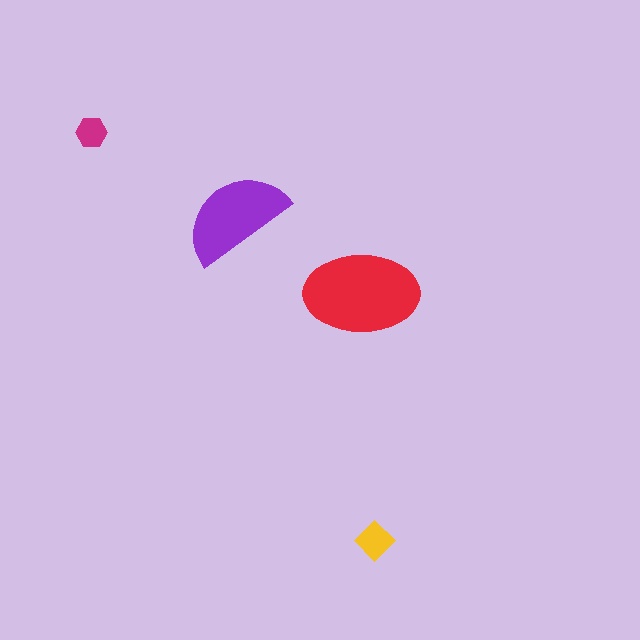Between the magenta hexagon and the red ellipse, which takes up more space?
The red ellipse.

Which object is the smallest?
The magenta hexagon.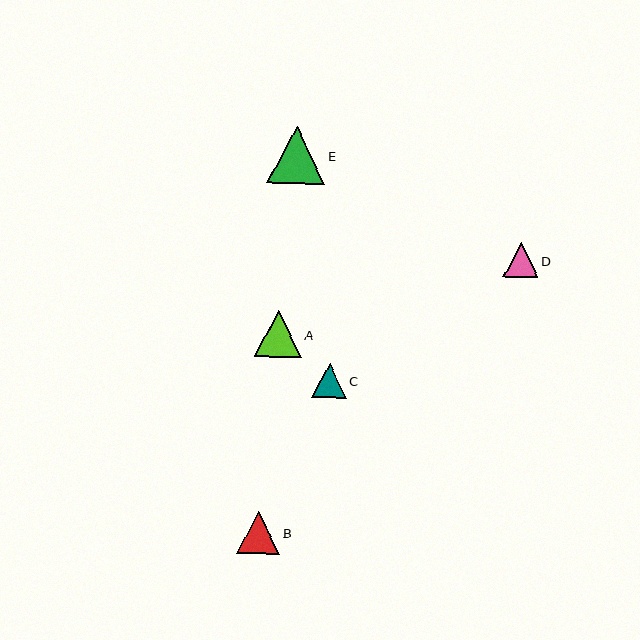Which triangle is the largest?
Triangle E is the largest with a size of approximately 58 pixels.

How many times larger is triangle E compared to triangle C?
Triangle E is approximately 1.7 times the size of triangle C.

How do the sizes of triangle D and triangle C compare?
Triangle D and triangle C are approximately the same size.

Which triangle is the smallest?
Triangle C is the smallest with a size of approximately 34 pixels.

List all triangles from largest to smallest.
From largest to smallest: E, A, B, D, C.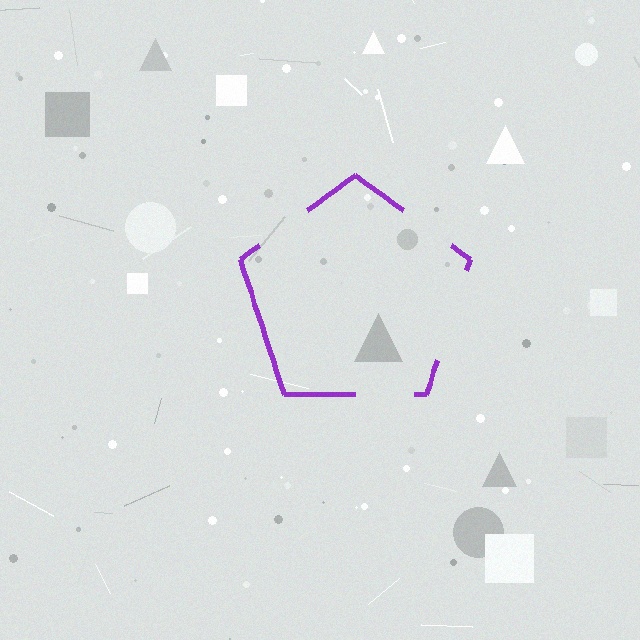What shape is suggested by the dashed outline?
The dashed outline suggests a pentagon.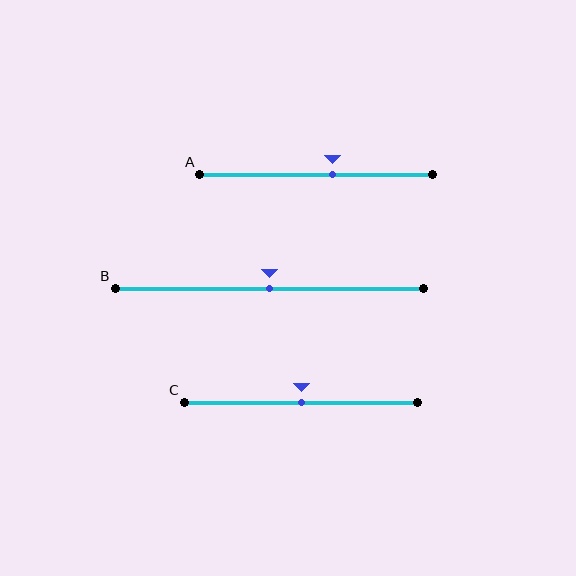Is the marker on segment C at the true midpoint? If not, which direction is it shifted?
Yes, the marker on segment C is at the true midpoint.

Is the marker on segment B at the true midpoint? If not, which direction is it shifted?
Yes, the marker on segment B is at the true midpoint.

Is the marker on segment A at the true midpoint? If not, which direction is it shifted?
No, the marker on segment A is shifted to the right by about 7% of the segment length.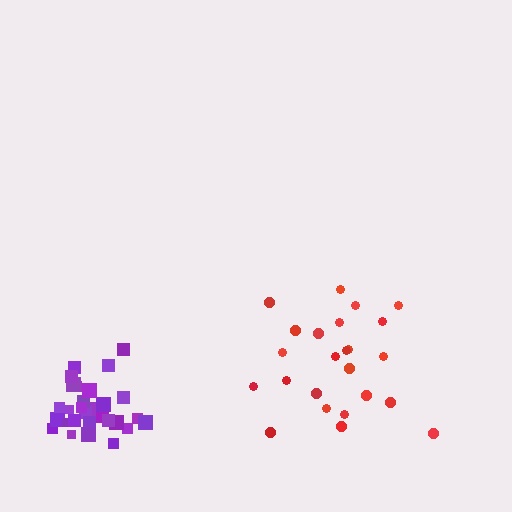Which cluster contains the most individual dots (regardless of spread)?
Purple (30).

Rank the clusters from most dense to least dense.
purple, red.